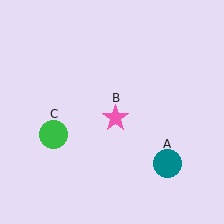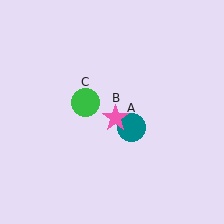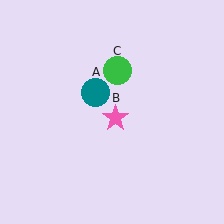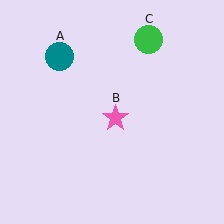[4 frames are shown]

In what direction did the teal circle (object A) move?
The teal circle (object A) moved up and to the left.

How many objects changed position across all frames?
2 objects changed position: teal circle (object A), green circle (object C).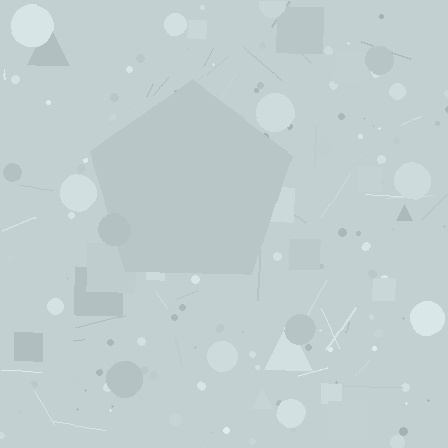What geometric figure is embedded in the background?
A pentagon is embedded in the background.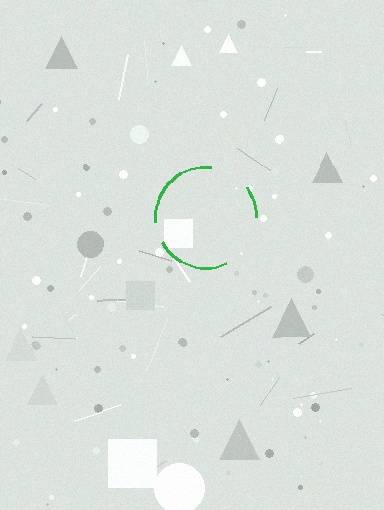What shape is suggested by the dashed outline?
The dashed outline suggests a circle.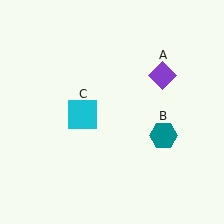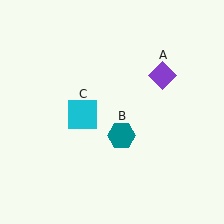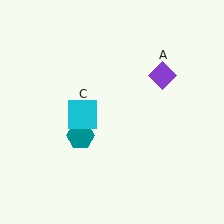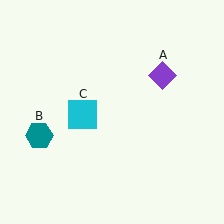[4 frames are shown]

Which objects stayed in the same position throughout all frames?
Purple diamond (object A) and cyan square (object C) remained stationary.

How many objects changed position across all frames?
1 object changed position: teal hexagon (object B).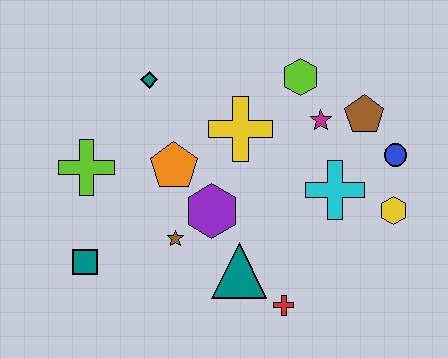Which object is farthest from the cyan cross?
The teal square is farthest from the cyan cross.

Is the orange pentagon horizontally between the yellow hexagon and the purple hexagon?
No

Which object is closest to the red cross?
The teal triangle is closest to the red cross.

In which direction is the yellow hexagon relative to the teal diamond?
The yellow hexagon is to the right of the teal diamond.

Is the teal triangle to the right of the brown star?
Yes